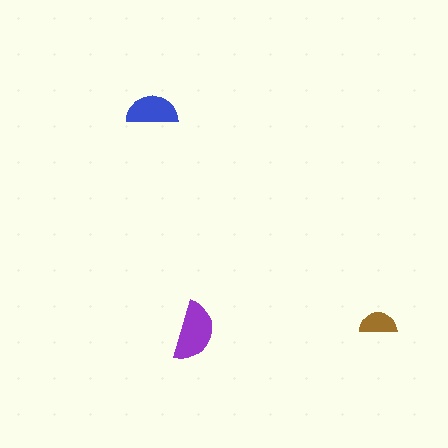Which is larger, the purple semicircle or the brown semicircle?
The purple one.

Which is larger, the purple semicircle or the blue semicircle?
The purple one.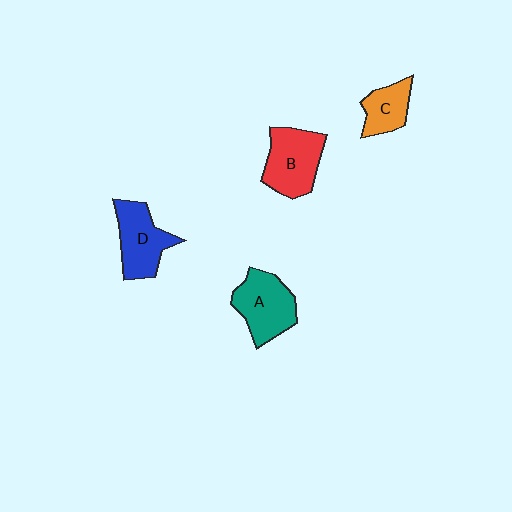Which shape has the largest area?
Shape B (red).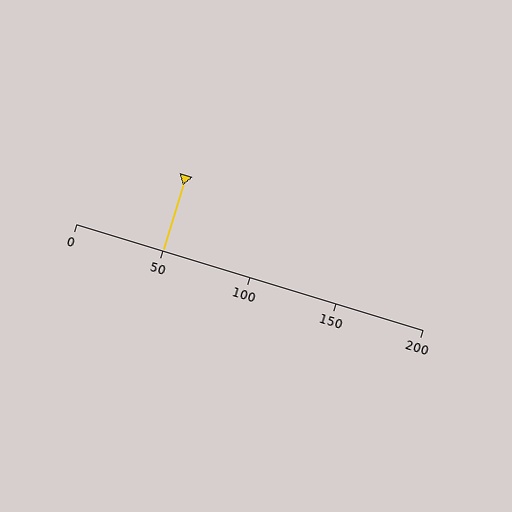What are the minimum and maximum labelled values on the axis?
The axis runs from 0 to 200.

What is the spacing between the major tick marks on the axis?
The major ticks are spaced 50 apart.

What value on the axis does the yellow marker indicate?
The marker indicates approximately 50.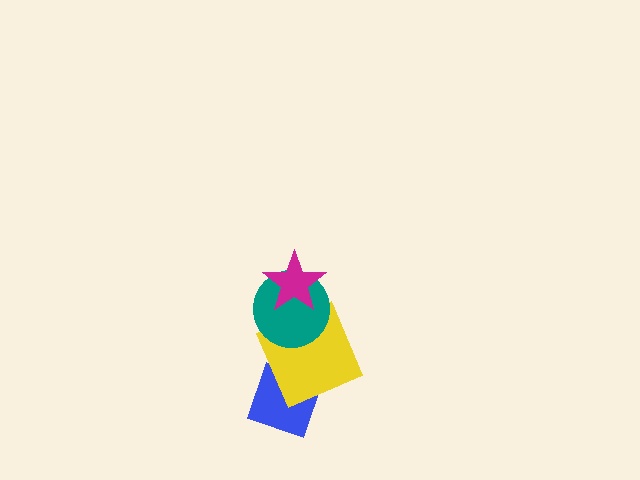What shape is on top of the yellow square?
The teal circle is on top of the yellow square.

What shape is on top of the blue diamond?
The yellow square is on top of the blue diamond.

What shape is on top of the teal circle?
The magenta star is on top of the teal circle.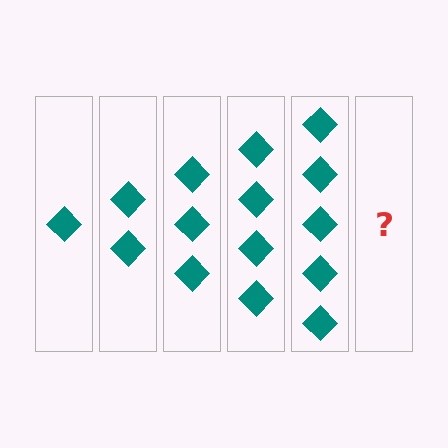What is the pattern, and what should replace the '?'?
The pattern is that each step adds one more diamond. The '?' should be 6 diamonds.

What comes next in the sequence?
The next element should be 6 diamonds.